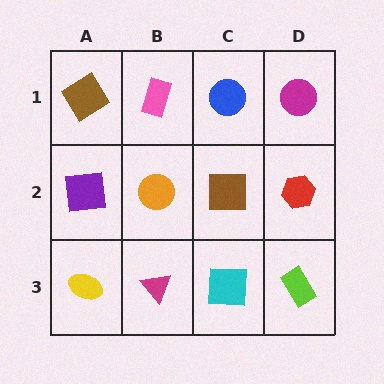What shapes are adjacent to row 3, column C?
A brown square (row 2, column C), a magenta triangle (row 3, column B), a lime rectangle (row 3, column D).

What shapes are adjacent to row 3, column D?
A red hexagon (row 2, column D), a cyan square (row 3, column C).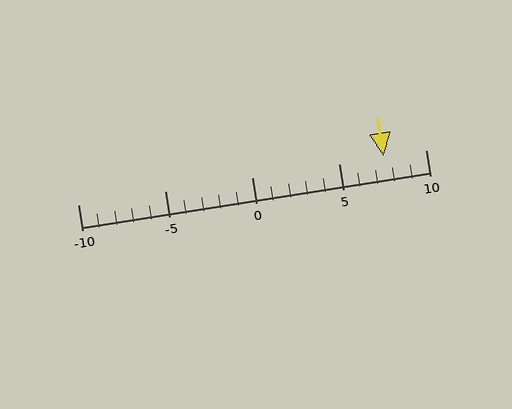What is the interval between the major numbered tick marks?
The major tick marks are spaced 5 units apart.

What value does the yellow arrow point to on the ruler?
The yellow arrow points to approximately 8.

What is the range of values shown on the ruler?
The ruler shows values from -10 to 10.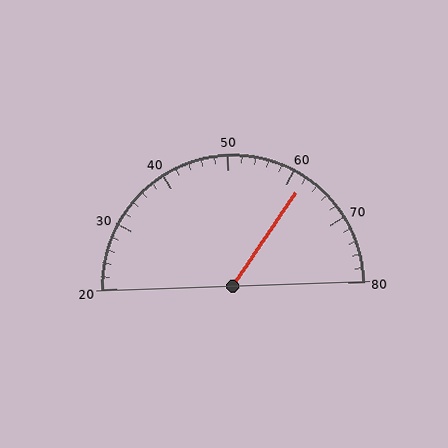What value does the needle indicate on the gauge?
The needle indicates approximately 62.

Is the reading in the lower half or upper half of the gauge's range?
The reading is in the upper half of the range (20 to 80).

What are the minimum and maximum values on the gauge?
The gauge ranges from 20 to 80.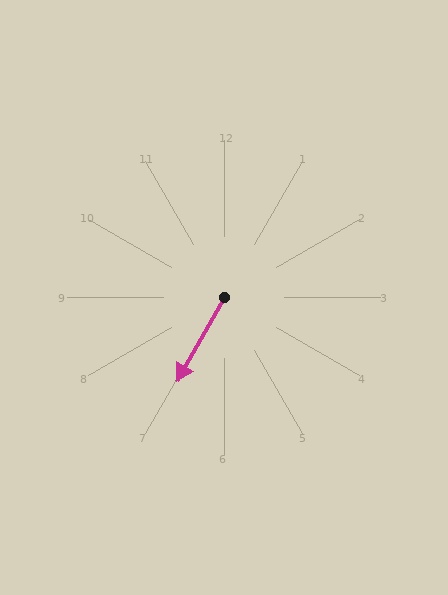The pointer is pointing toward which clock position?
Roughly 7 o'clock.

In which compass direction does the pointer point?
Southwest.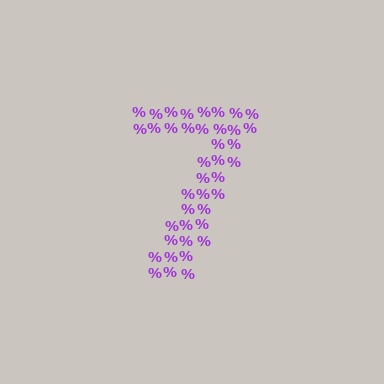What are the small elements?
The small elements are percent signs.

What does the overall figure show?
The overall figure shows the digit 7.